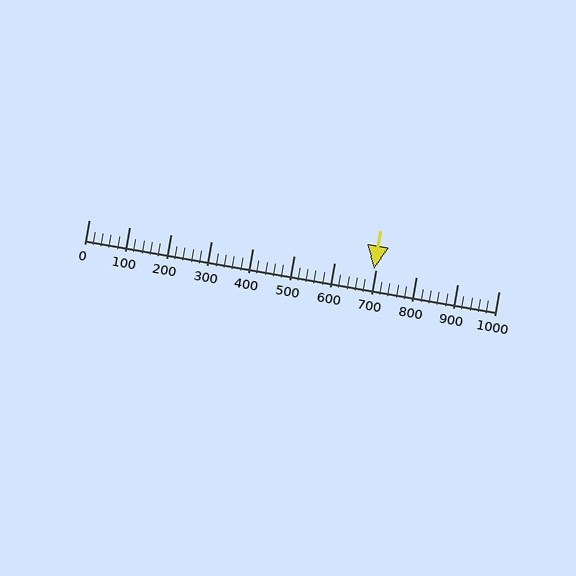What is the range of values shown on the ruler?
The ruler shows values from 0 to 1000.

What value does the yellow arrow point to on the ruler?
The yellow arrow points to approximately 696.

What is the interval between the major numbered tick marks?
The major tick marks are spaced 100 units apart.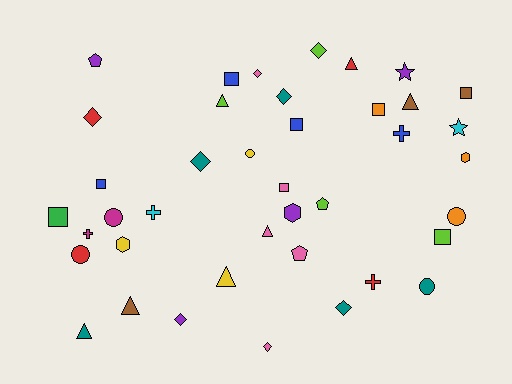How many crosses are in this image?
There are 4 crosses.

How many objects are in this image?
There are 40 objects.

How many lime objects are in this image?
There are 4 lime objects.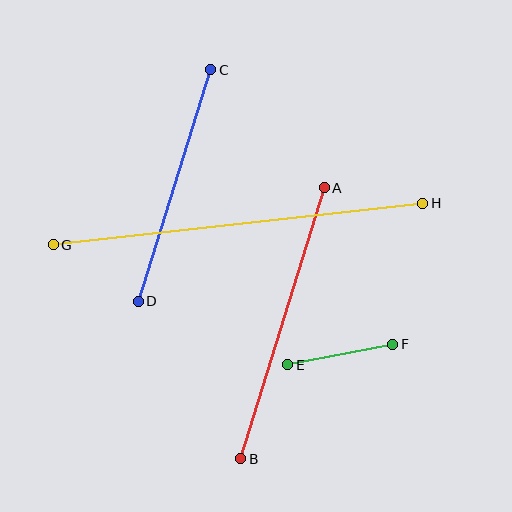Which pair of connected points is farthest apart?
Points G and H are farthest apart.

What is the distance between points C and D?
The distance is approximately 242 pixels.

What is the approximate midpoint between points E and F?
The midpoint is at approximately (340, 354) pixels.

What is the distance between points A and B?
The distance is approximately 284 pixels.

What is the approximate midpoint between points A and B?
The midpoint is at approximately (283, 323) pixels.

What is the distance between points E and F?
The distance is approximately 107 pixels.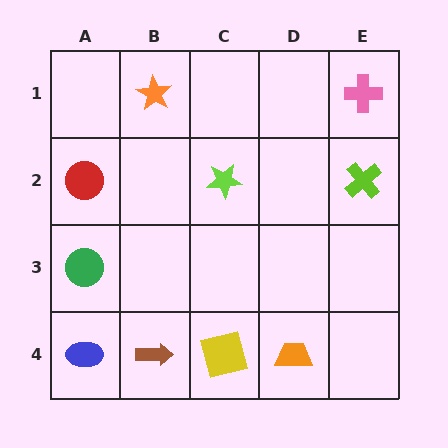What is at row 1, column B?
An orange star.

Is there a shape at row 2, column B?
No, that cell is empty.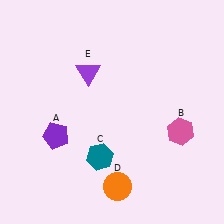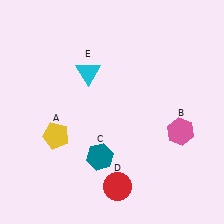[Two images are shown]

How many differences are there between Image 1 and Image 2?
There are 3 differences between the two images.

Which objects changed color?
A changed from purple to yellow. D changed from orange to red. E changed from purple to cyan.